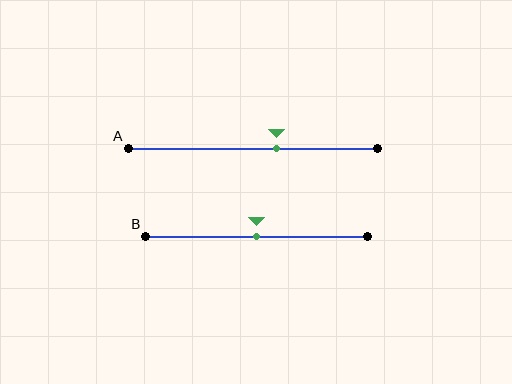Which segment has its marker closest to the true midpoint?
Segment B has its marker closest to the true midpoint.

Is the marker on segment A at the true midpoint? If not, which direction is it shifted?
No, the marker on segment A is shifted to the right by about 9% of the segment length.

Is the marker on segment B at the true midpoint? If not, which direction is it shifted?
Yes, the marker on segment B is at the true midpoint.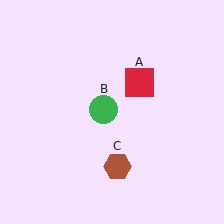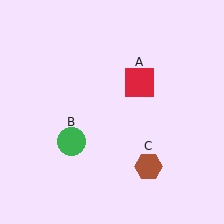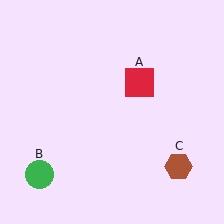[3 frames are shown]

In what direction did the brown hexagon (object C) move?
The brown hexagon (object C) moved right.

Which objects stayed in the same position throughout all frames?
Red square (object A) remained stationary.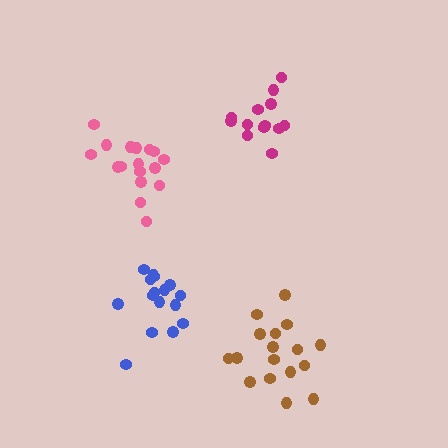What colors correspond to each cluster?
The clusters are colored: pink, blue, magenta, brown.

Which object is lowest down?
The brown cluster is bottommost.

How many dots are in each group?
Group 1: 17 dots, Group 2: 16 dots, Group 3: 13 dots, Group 4: 17 dots (63 total).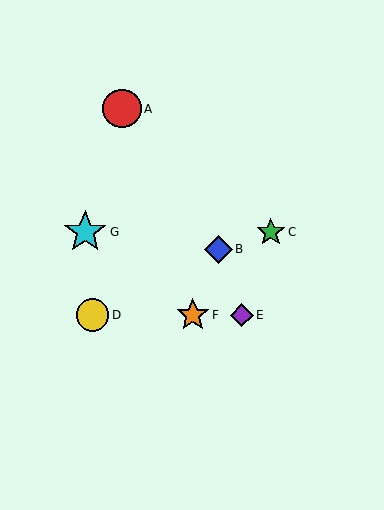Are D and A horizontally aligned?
No, D is at y≈315 and A is at y≈109.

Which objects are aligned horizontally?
Objects D, E, F are aligned horizontally.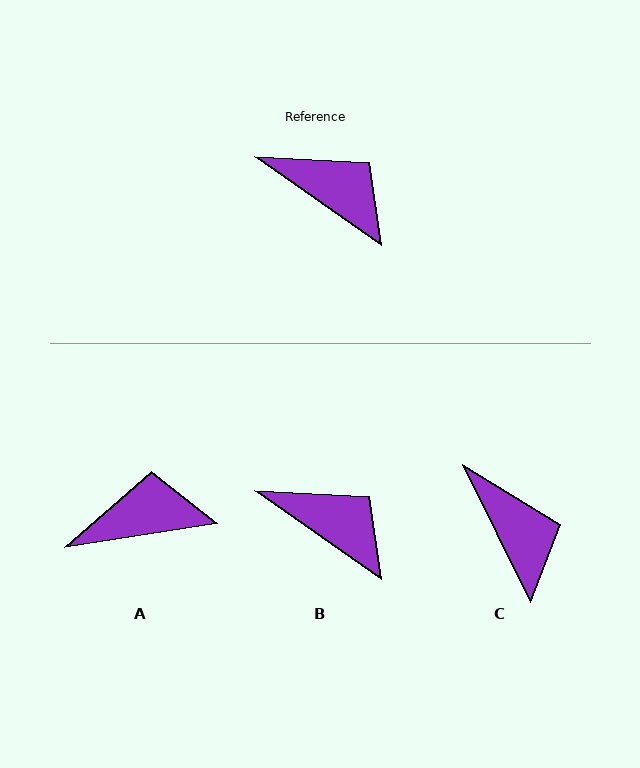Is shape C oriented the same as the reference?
No, it is off by about 29 degrees.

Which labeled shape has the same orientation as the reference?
B.